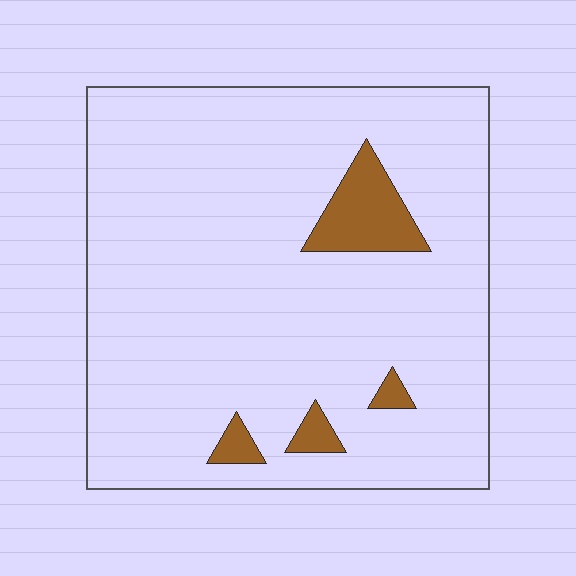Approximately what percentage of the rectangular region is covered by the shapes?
Approximately 5%.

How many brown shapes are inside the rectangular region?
4.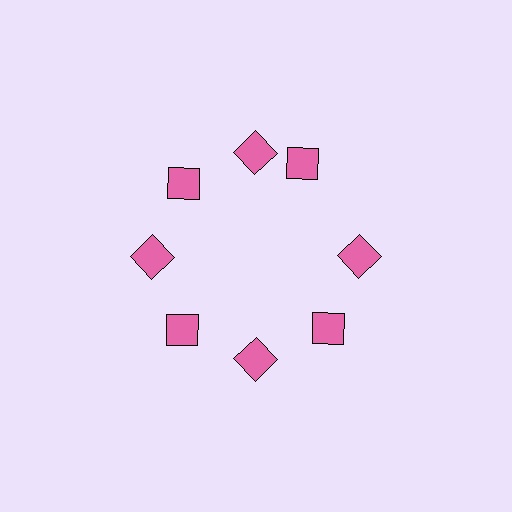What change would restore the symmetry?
The symmetry would be restored by rotating it back into even spacing with its neighbors so that all 8 diamonds sit at equal angles and equal distance from the center.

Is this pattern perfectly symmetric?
No. The 8 pink diamonds are arranged in a ring, but one element near the 2 o'clock position is rotated out of alignment along the ring, breaking the 8-fold rotational symmetry.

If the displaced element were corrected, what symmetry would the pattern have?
It would have 8-fold rotational symmetry — the pattern would map onto itself every 45 degrees.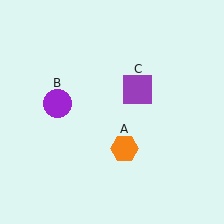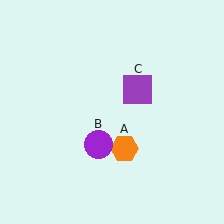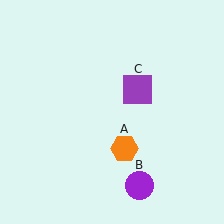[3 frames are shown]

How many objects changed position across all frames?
1 object changed position: purple circle (object B).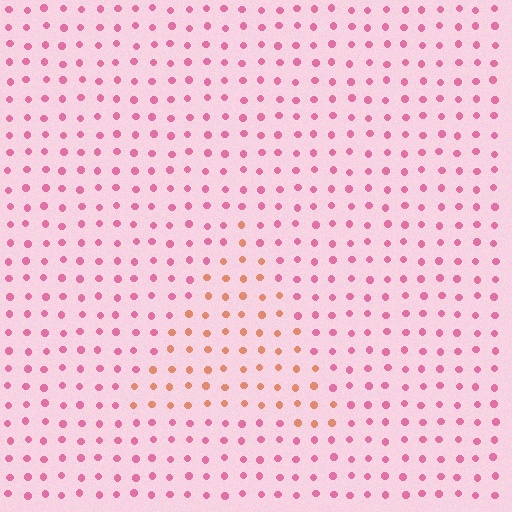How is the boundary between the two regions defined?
The boundary is defined purely by a slight shift in hue (about 41 degrees). Spacing, size, and orientation are identical on both sides.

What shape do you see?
I see a triangle.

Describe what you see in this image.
The image is filled with small pink elements in a uniform arrangement. A triangle-shaped region is visible where the elements are tinted to a slightly different hue, forming a subtle color boundary.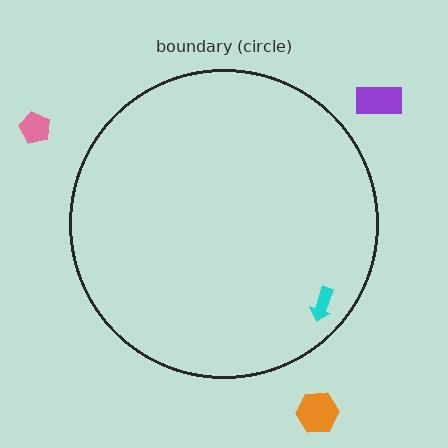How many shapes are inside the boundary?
1 inside, 3 outside.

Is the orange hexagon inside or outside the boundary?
Outside.